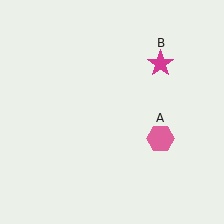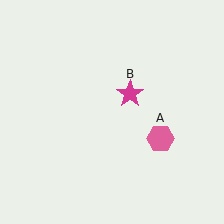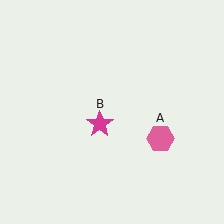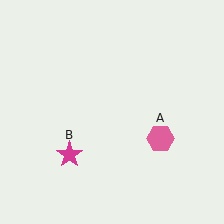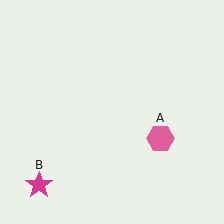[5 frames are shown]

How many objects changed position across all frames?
1 object changed position: magenta star (object B).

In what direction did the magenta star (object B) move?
The magenta star (object B) moved down and to the left.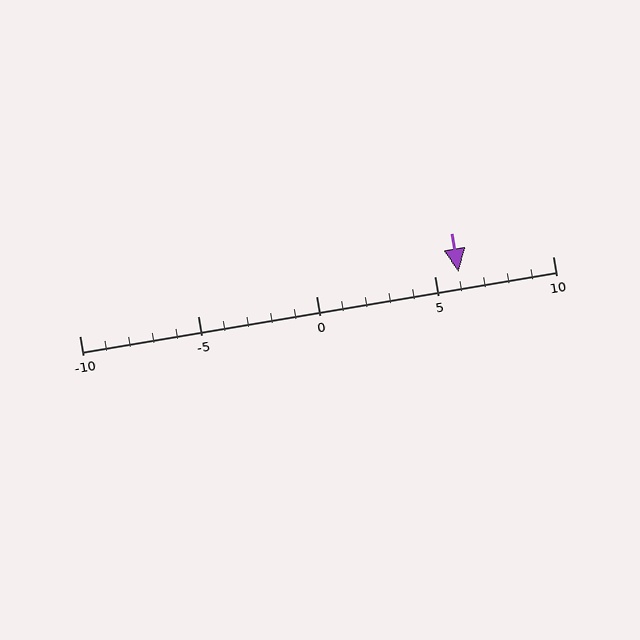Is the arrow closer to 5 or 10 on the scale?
The arrow is closer to 5.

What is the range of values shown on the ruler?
The ruler shows values from -10 to 10.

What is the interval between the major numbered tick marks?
The major tick marks are spaced 5 units apart.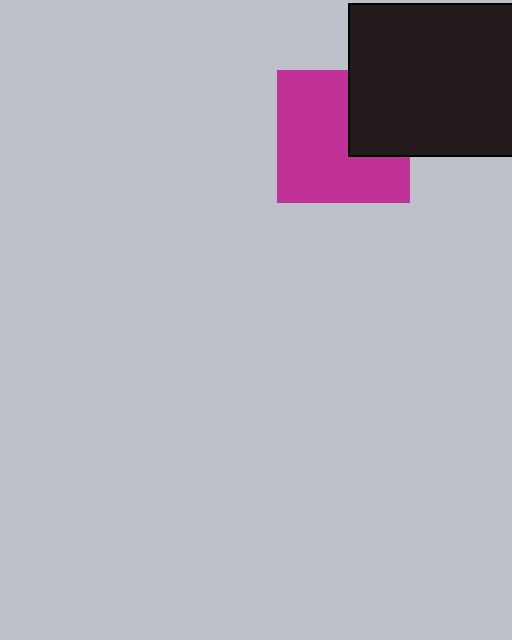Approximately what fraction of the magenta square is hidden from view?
Roughly 31% of the magenta square is hidden behind the black rectangle.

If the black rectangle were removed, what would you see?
You would see the complete magenta square.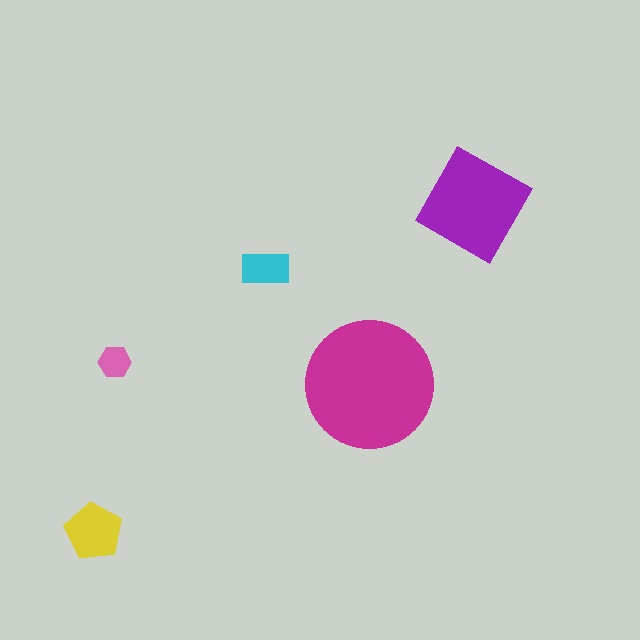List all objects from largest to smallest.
The magenta circle, the purple diamond, the yellow pentagon, the cyan rectangle, the pink hexagon.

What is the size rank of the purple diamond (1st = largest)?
2nd.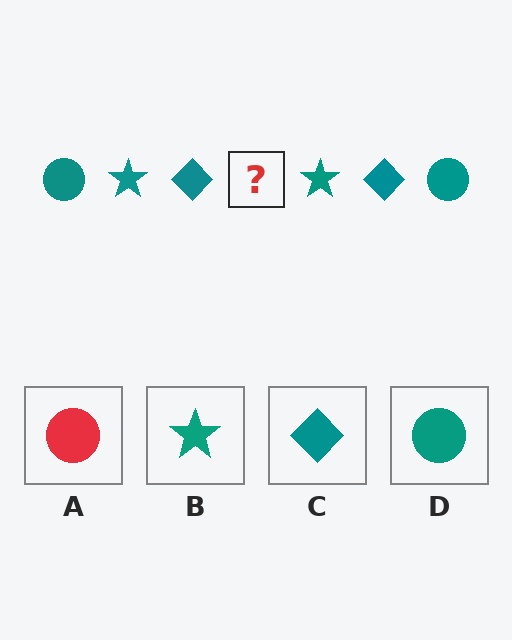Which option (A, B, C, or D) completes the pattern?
D.